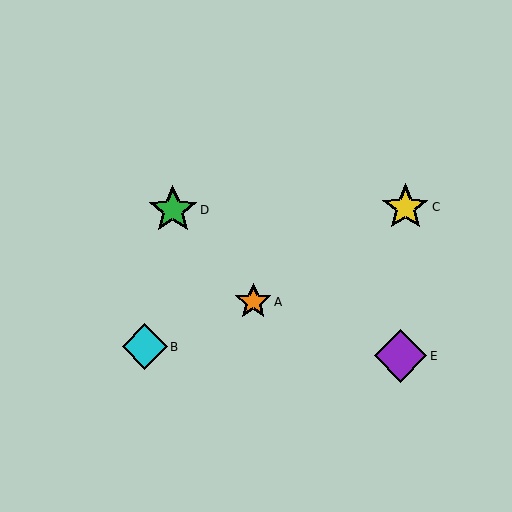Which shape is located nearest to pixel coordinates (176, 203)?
The green star (labeled D) at (173, 210) is nearest to that location.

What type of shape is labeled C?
Shape C is a yellow star.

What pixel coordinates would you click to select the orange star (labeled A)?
Click at (253, 302) to select the orange star A.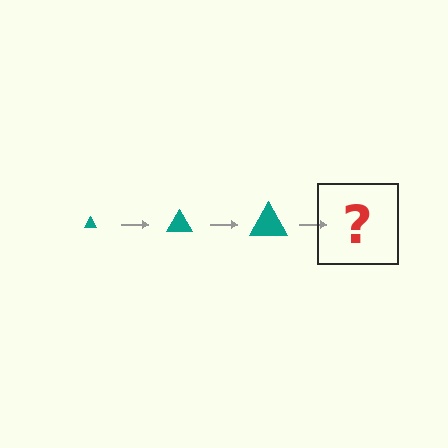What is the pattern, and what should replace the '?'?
The pattern is that the triangle gets progressively larger each step. The '?' should be a teal triangle, larger than the previous one.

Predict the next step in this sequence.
The next step is a teal triangle, larger than the previous one.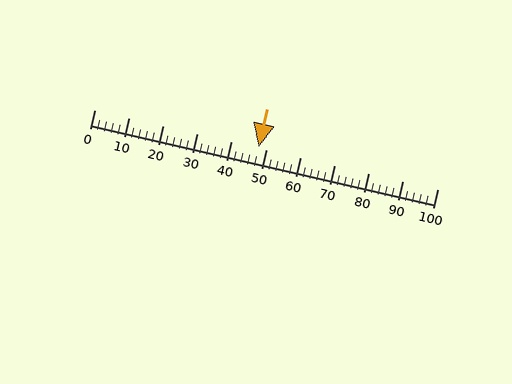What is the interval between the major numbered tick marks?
The major tick marks are spaced 10 units apart.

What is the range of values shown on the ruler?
The ruler shows values from 0 to 100.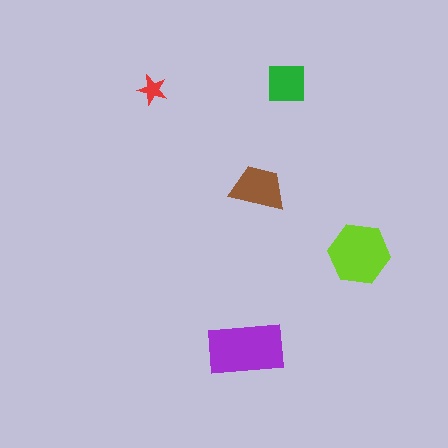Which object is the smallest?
The red star.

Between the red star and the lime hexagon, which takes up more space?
The lime hexagon.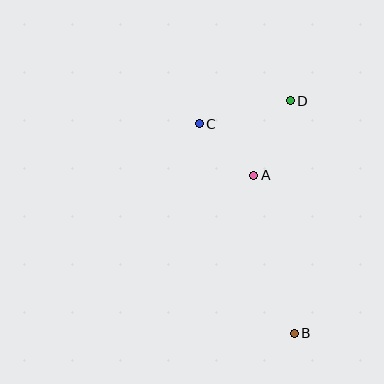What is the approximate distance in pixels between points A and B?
The distance between A and B is approximately 163 pixels.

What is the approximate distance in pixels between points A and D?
The distance between A and D is approximately 83 pixels.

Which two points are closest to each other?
Points A and C are closest to each other.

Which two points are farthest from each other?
Points B and D are farthest from each other.